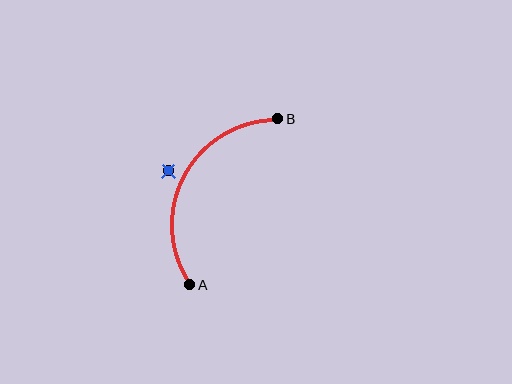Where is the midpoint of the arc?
The arc midpoint is the point on the curve farthest from the straight line joining A and B. It sits to the left of that line.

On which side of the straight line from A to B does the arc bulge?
The arc bulges to the left of the straight line connecting A and B.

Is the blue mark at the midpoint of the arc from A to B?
No — the blue mark does not lie on the arc at all. It sits slightly outside the curve.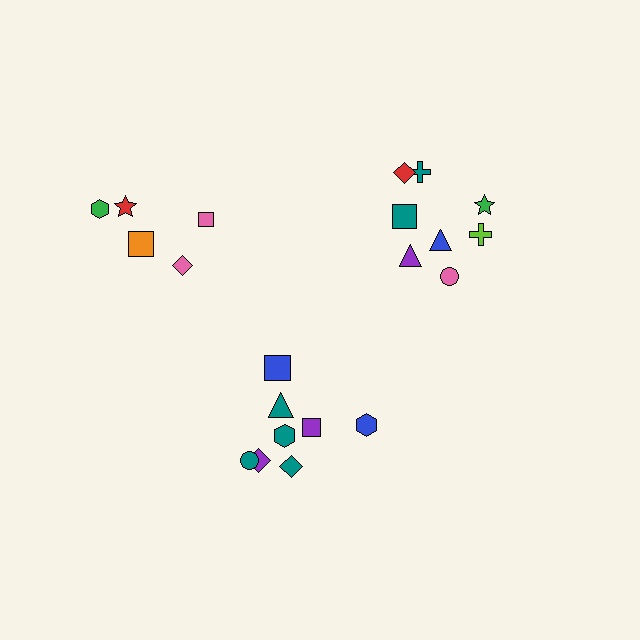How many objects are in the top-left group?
There are 5 objects.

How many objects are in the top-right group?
There are 8 objects.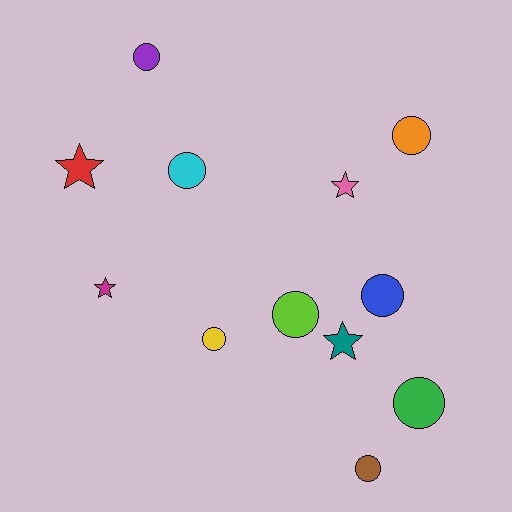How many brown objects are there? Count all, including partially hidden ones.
There is 1 brown object.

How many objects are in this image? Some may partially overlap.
There are 12 objects.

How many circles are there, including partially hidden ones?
There are 8 circles.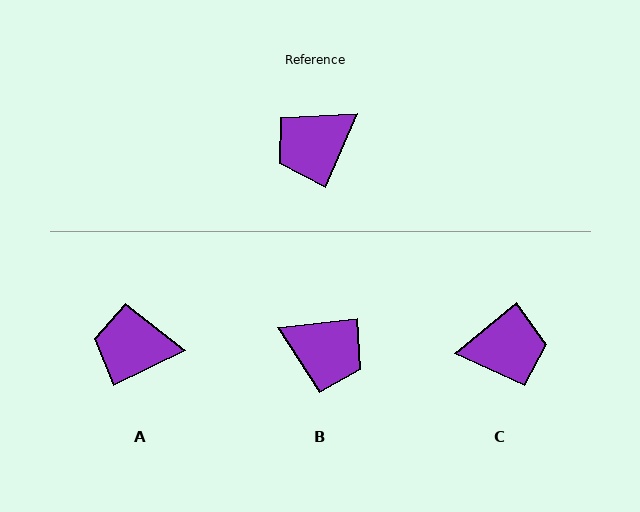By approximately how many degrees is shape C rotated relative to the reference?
Approximately 153 degrees counter-clockwise.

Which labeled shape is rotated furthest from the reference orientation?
C, about 153 degrees away.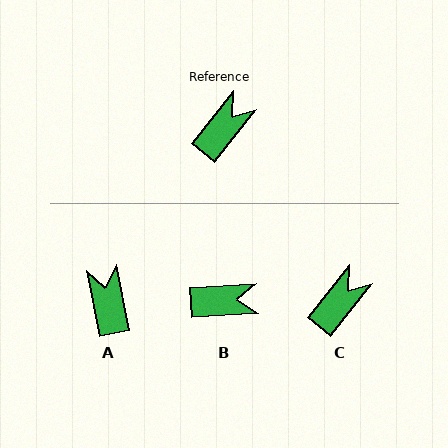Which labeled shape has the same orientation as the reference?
C.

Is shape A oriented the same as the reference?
No, it is off by about 50 degrees.